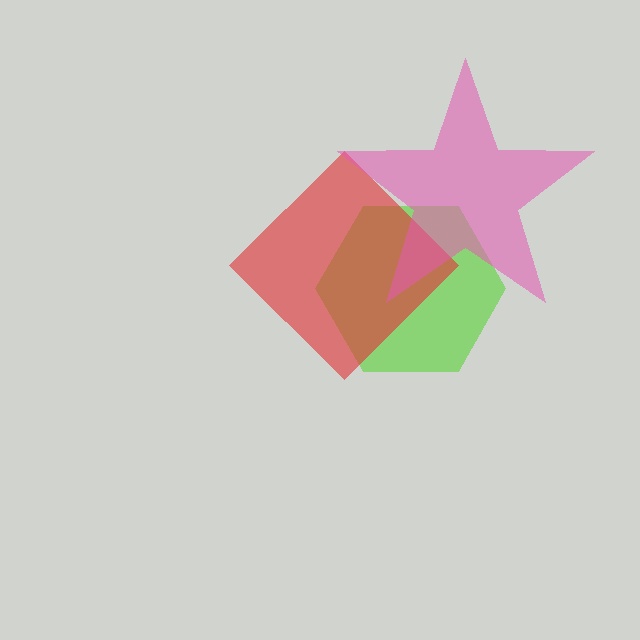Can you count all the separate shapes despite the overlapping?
Yes, there are 3 separate shapes.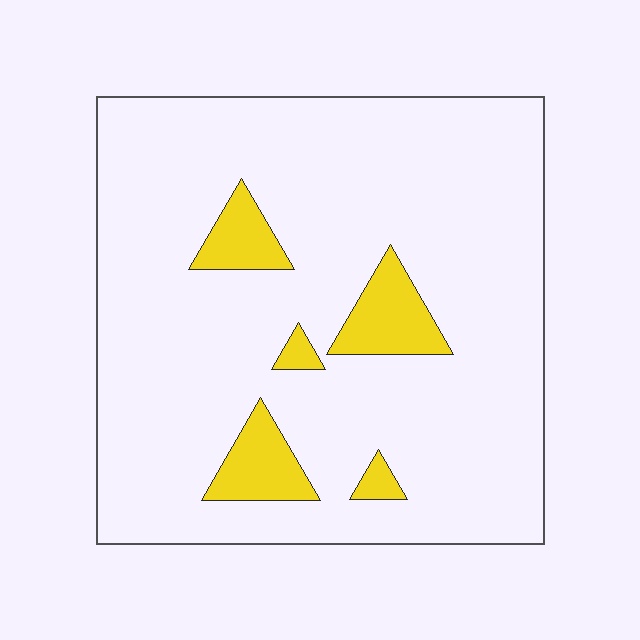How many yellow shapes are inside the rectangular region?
5.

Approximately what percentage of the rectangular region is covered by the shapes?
Approximately 10%.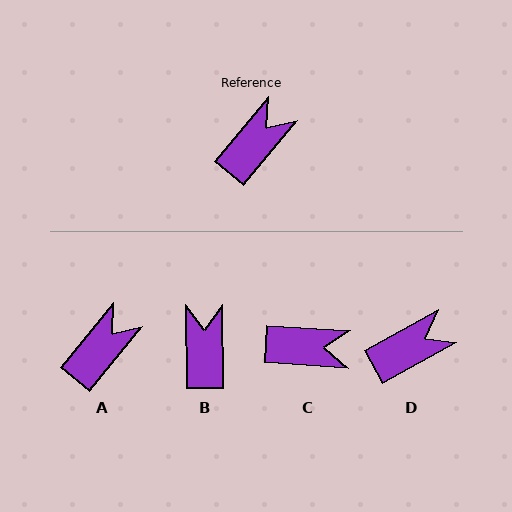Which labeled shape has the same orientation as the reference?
A.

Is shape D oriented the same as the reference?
No, it is off by about 22 degrees.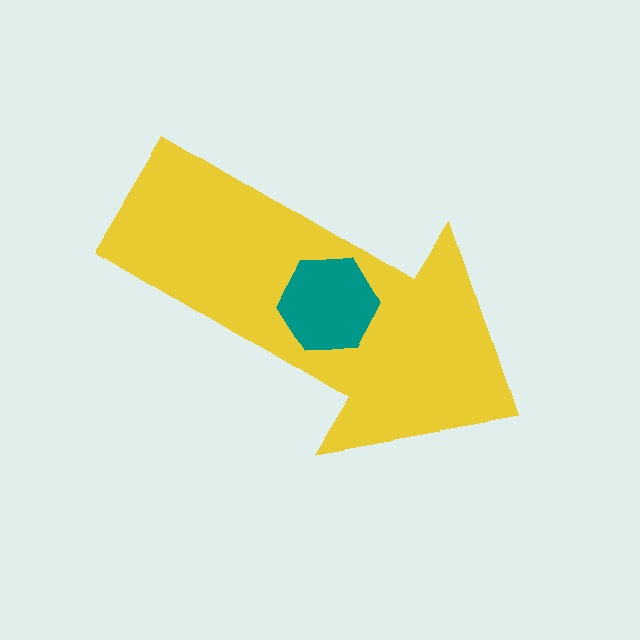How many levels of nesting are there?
2.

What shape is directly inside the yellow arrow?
The teal hexagon.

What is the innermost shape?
The teal hexagon.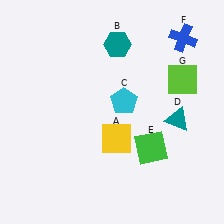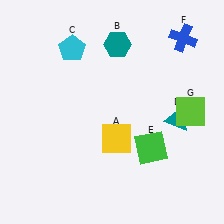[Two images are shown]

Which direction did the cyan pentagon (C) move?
The cyan pentagon (C) moved up.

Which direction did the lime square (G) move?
The lime square (G) moved down.